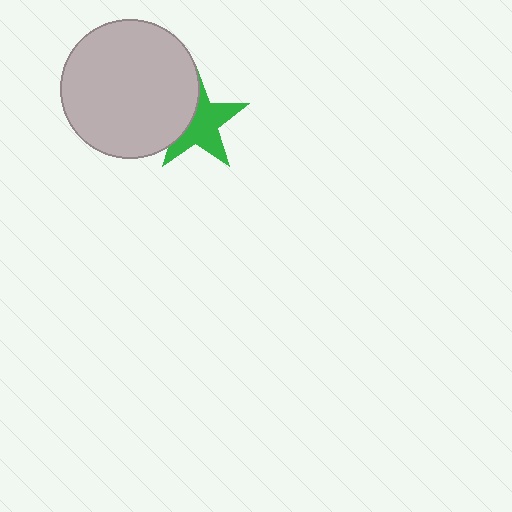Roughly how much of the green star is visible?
About half of it is visible (roughly 62%).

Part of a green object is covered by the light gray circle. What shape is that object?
It is a star.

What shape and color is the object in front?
The object in front is a light gray circle.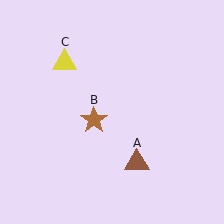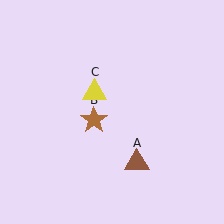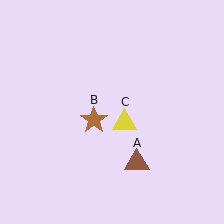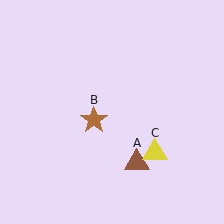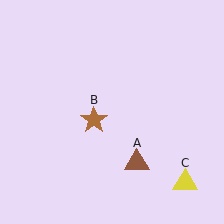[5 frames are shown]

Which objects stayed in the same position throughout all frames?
Brown triangle (object A) and brown star (object B) remained stationary.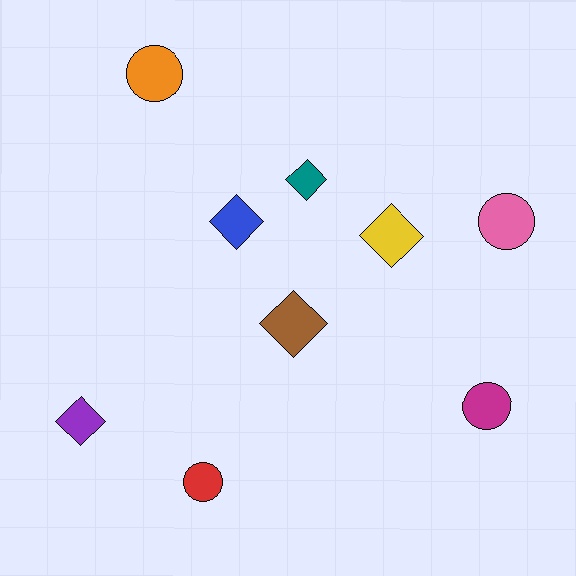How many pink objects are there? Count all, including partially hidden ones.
There is 1 pink object.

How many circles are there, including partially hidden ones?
There are 4 circles.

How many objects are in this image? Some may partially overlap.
There are 9 objects.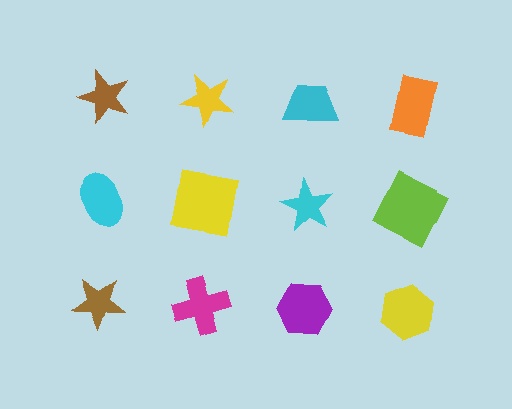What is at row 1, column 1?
A brown star.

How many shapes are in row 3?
4 shapes.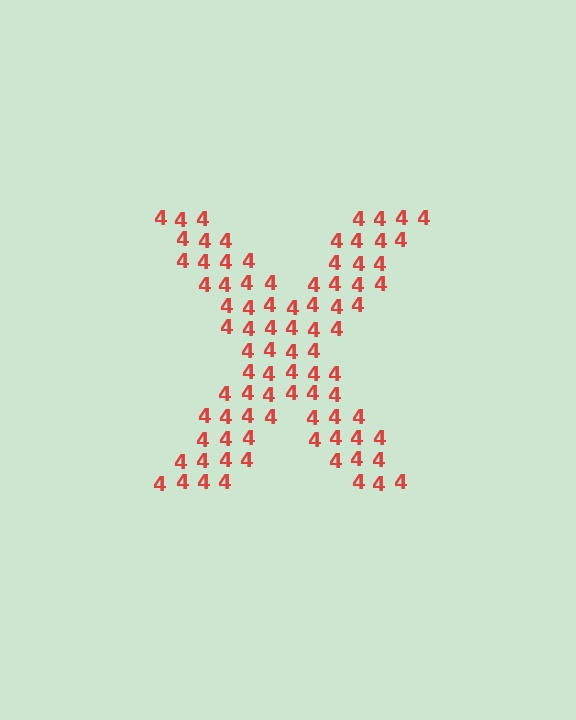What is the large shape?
The large shape is the letter X.